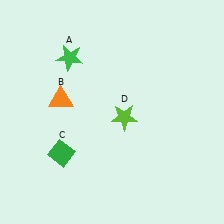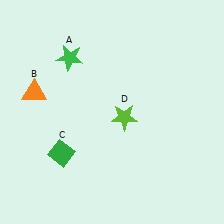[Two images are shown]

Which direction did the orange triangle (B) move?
The orange triangle (B) moved left.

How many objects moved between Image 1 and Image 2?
1 object moved between the two images.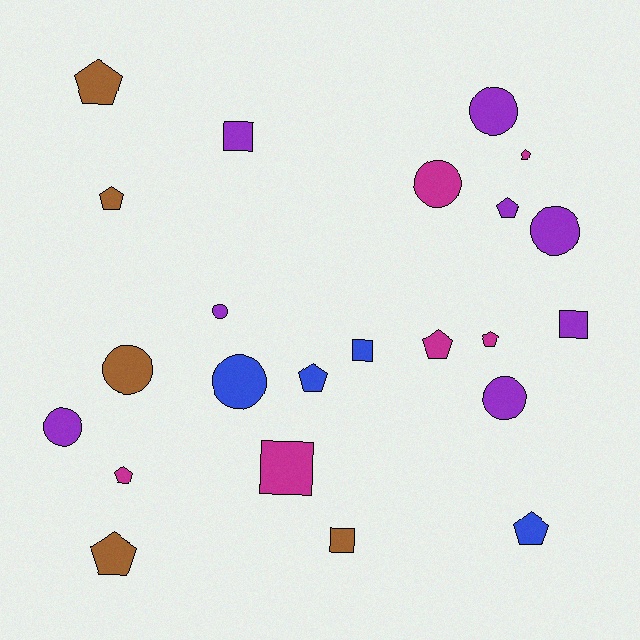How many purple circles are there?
There are 5 purple circles.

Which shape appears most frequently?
Pentagon, with 10 objects.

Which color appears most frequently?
Purple, with 8 objects.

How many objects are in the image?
There are 23 objects.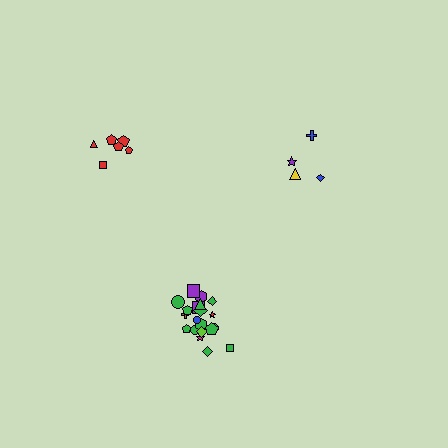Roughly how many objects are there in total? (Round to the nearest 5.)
Roughly 30 objects in total.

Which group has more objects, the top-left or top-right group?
The top-left group.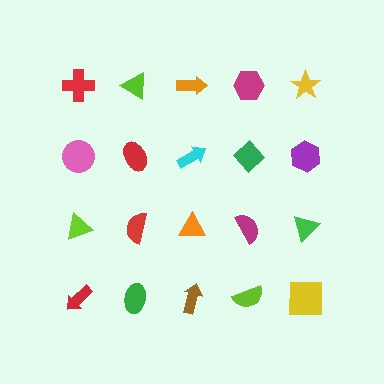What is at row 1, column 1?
A red cross.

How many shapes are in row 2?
5 shapes.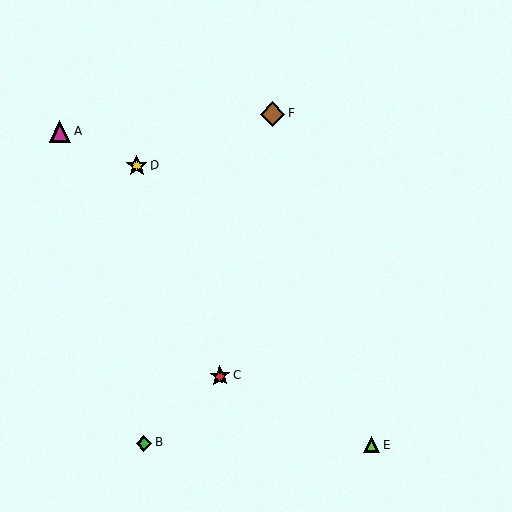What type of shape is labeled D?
Shape D is a yellow star.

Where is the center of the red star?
The center of the red star is at (220, 376).